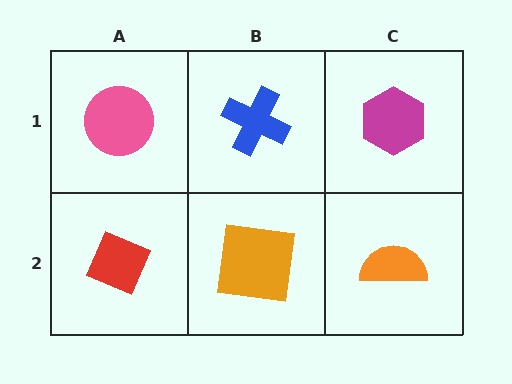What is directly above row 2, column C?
A magenta hexagon.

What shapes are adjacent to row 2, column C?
A magenta hexagon (row 1, column C), an orange square (row 2, column B).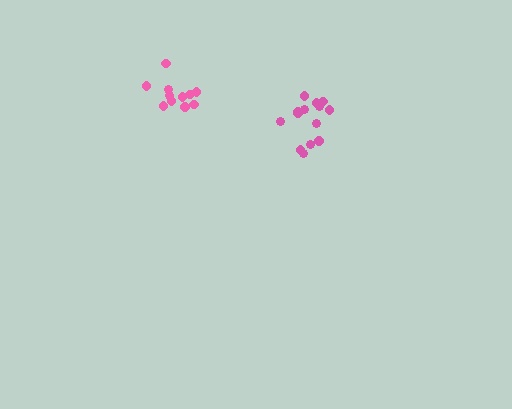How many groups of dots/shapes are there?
There are 2 groups.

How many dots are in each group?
Group 1: 14 dots, Group 2: 11 dots (25 total).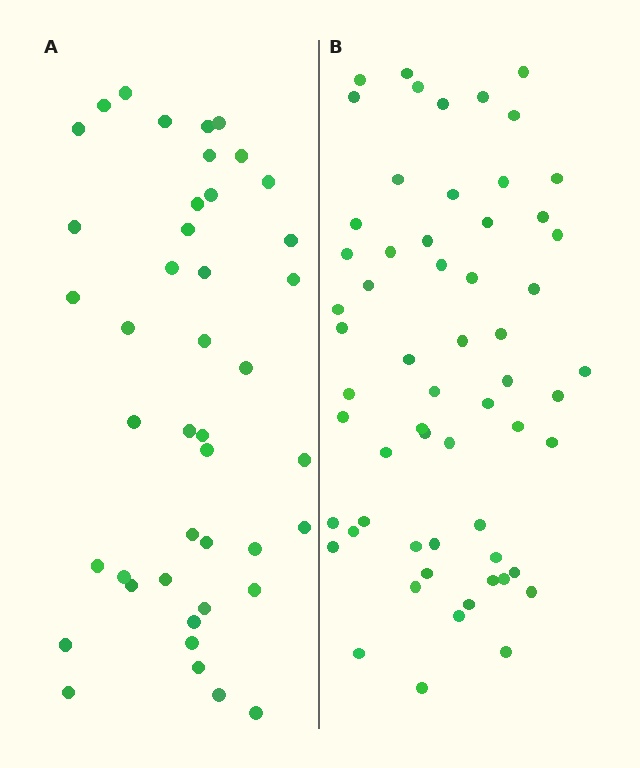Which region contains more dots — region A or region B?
Region B (the right region) has more dots.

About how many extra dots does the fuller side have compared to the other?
Region B has approximately 15 more dots than region A.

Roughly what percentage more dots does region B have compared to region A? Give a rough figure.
About 40% more.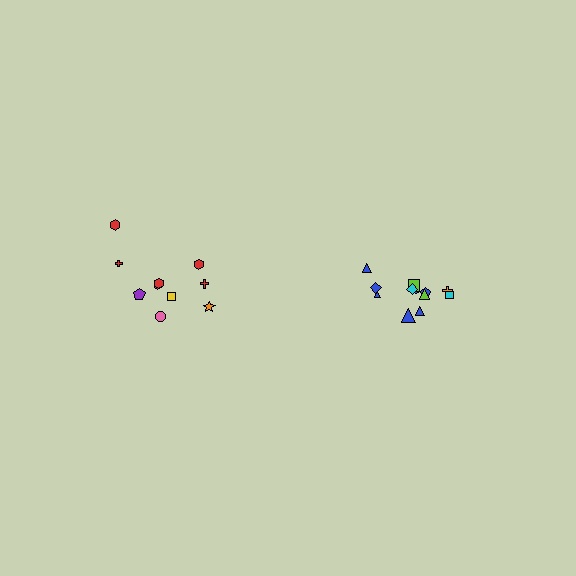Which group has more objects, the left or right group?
The right group.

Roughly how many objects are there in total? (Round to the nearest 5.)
Roughly 20 objects in total.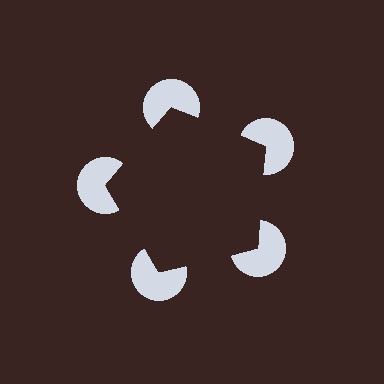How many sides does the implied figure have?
5 sides.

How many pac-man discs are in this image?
There are 5 — one at each vertex of the illusory pentagon.